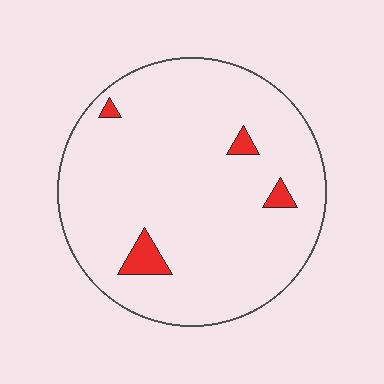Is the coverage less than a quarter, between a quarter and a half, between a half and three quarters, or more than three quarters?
Less than a quarter.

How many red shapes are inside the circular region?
4.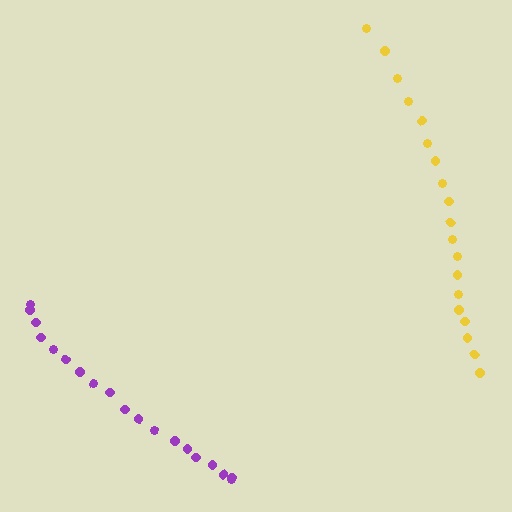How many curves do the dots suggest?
There are 2 distinct paths.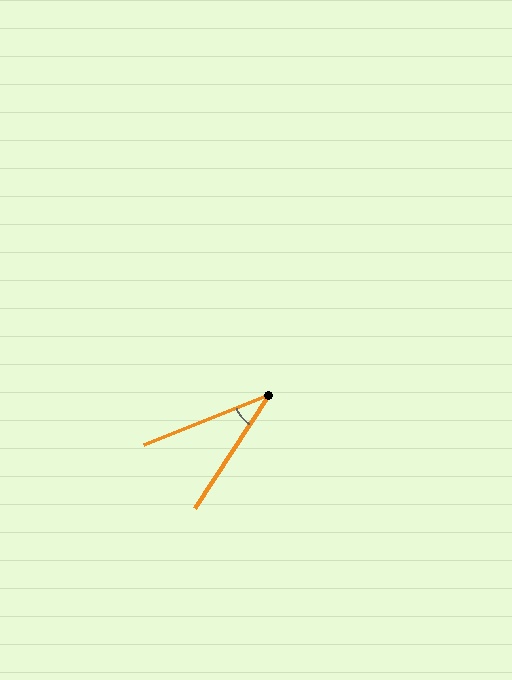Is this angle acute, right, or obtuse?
It is acute.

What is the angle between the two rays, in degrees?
Approximately 35 degrees.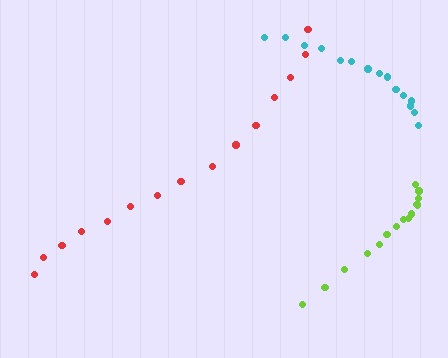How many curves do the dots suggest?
There are 3 distinct paths.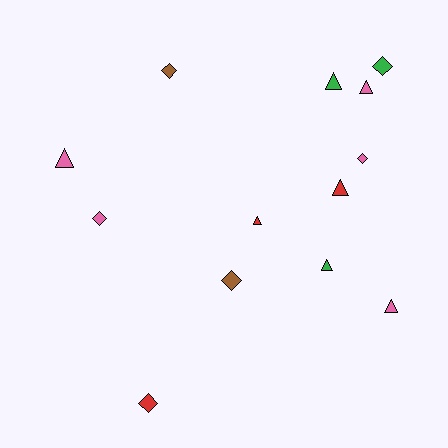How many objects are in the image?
There are 13 objects.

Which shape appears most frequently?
Triangle, with 7 objects.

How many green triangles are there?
There are 2 green triangles.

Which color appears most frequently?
Pink, with 5 objects.